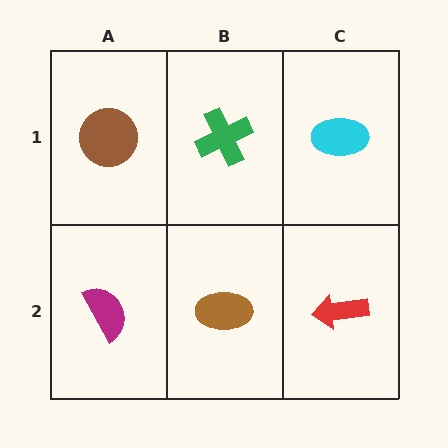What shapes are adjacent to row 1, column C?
A red arrow (row 2, column C), a green cross (row 1, column B).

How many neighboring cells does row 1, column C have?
2.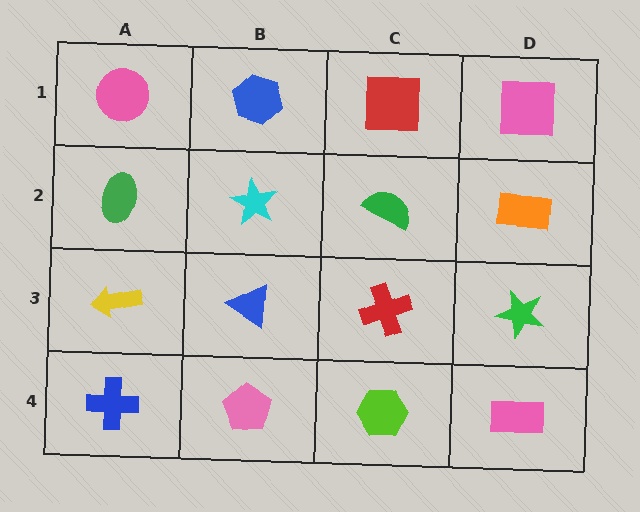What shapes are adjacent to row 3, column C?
A green semicircle (row 2, column C), a lime hexagon (row 4, column C), a blue triangle (row 3, column B), a green star (row 3, column D).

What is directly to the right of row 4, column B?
A lime hexagon.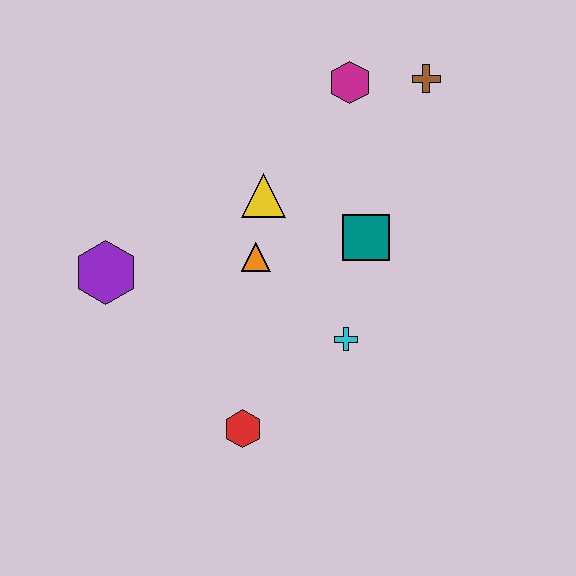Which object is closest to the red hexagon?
The cyan cross is closest to the red hexagon.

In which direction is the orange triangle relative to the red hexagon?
The orange triangle is above the red hexagon.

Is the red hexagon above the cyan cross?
No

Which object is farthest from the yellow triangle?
The red hexagon is farthest from the yellow triangle.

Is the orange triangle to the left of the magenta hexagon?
Yes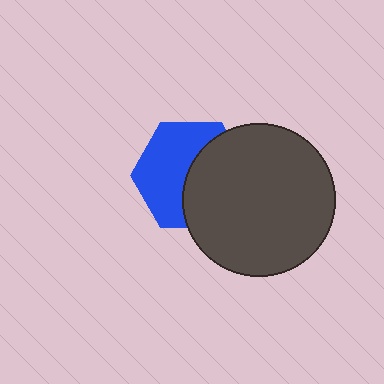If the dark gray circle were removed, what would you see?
You would see the complete blue hexagon.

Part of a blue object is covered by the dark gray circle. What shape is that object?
It is a hexagon.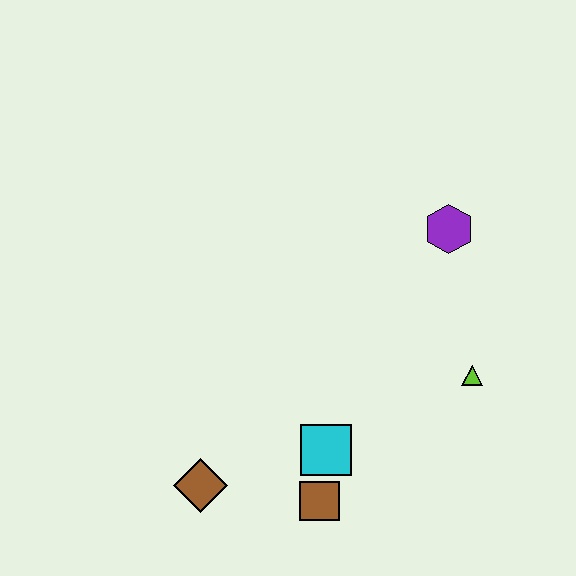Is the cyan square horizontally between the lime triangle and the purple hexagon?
No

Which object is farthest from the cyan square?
The purple hexagon is farthest from the cyan square.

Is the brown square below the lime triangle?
Yes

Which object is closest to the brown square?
The cyan square is closest to the brown square.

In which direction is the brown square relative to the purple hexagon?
The brown square is below the purple hexagon.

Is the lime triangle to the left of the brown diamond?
No